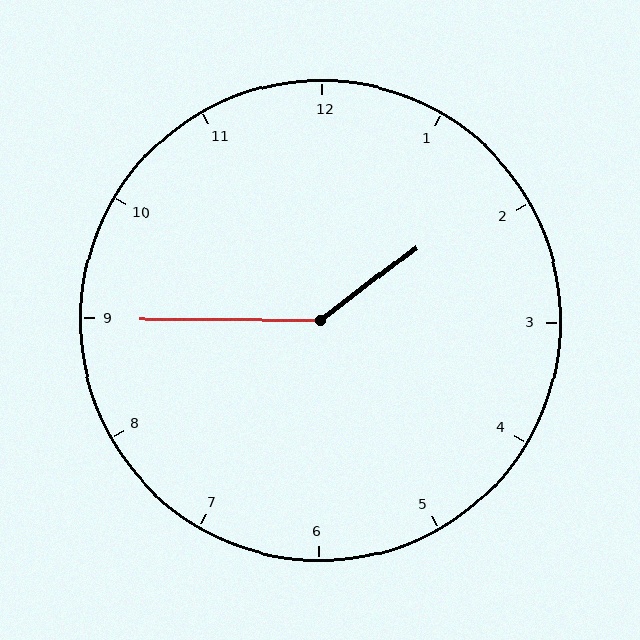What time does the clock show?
1:45.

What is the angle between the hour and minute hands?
Approximately 142 degrees.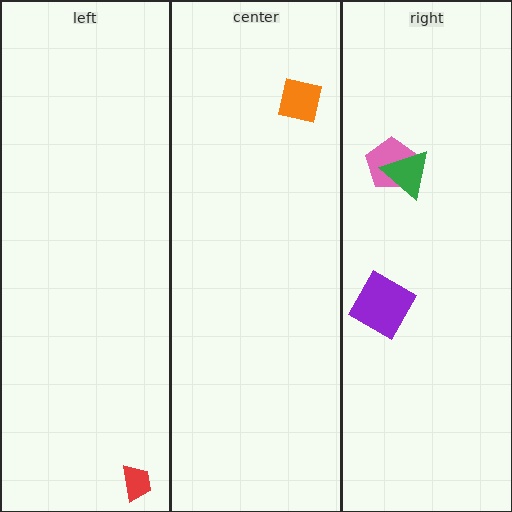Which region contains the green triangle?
The right region.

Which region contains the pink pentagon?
The right region.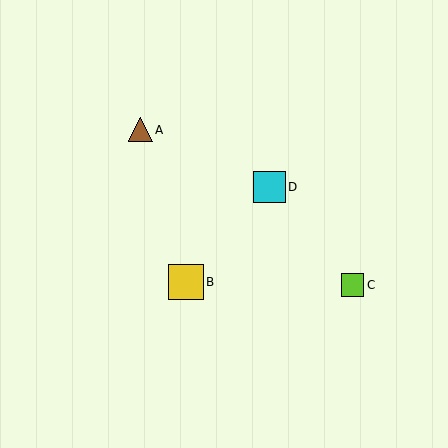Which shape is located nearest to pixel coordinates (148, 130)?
The brown triangle (labeled A) at (140, 130) is nearest to that location.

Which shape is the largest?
The yellow square (labeled B) is the largest.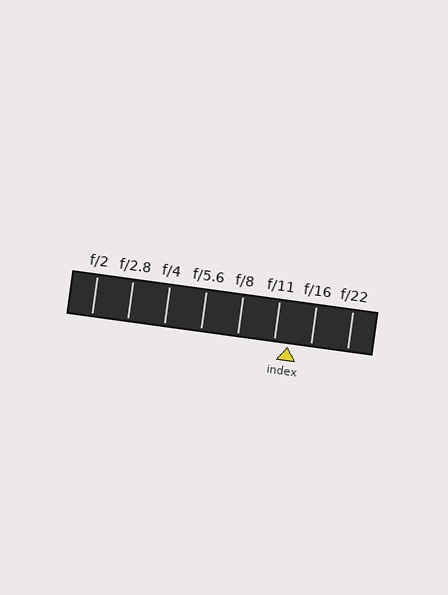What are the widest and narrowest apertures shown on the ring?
The widest aperture shown is f/2 and the narrowest is f/22.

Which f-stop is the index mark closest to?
The index mark is closest to f/11.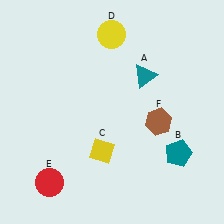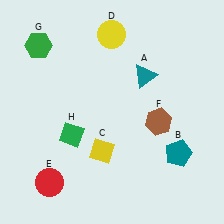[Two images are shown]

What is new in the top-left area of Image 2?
A green hexagon (G) was added in the top-left area of Image 2.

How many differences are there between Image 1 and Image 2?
There are 2 differences between the two images.